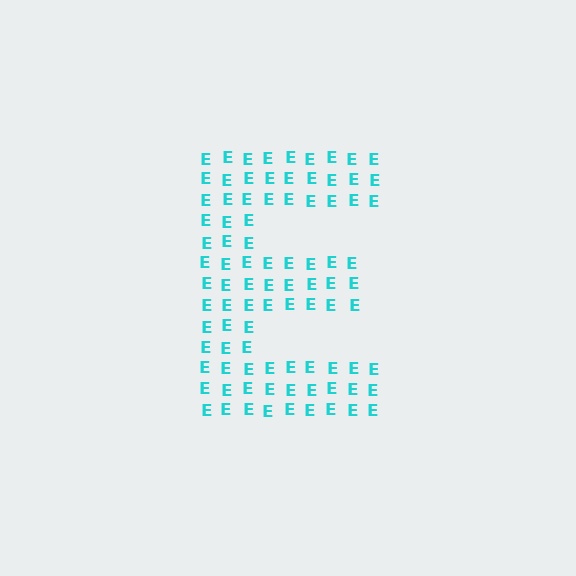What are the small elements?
The small elements are letter E's.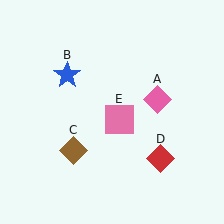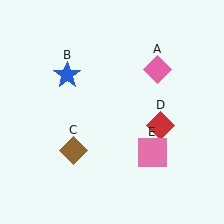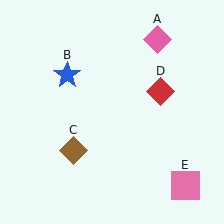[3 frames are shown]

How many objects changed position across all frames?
3 objects changed position: pink diamond (object A), red diamond (object D), pink square (object E).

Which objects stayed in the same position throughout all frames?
Blue star (object B) and brown diamond (object C) remained stationary.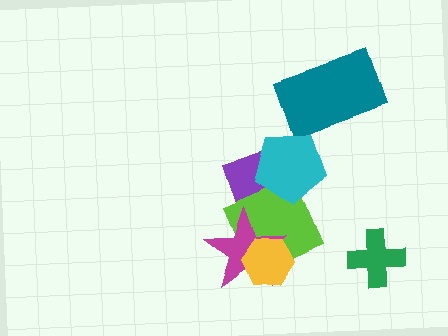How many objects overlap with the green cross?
0 objects overlap with the green cross.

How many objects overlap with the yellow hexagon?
2 objects overlap with the yellow hexagon.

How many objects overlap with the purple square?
2 objects overlap with the purple square.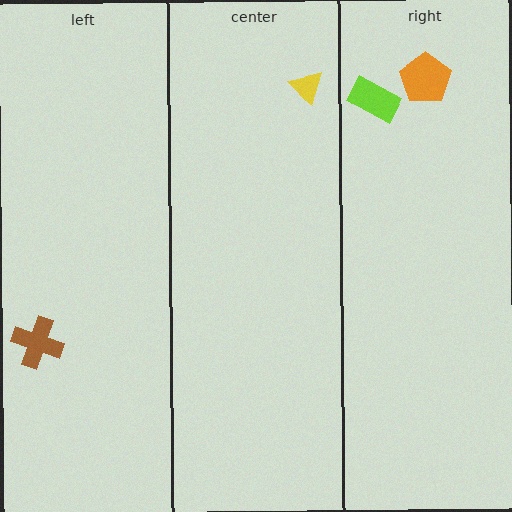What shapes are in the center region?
The yellow triangle.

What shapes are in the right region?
The lime rectangle, the orange pentagon.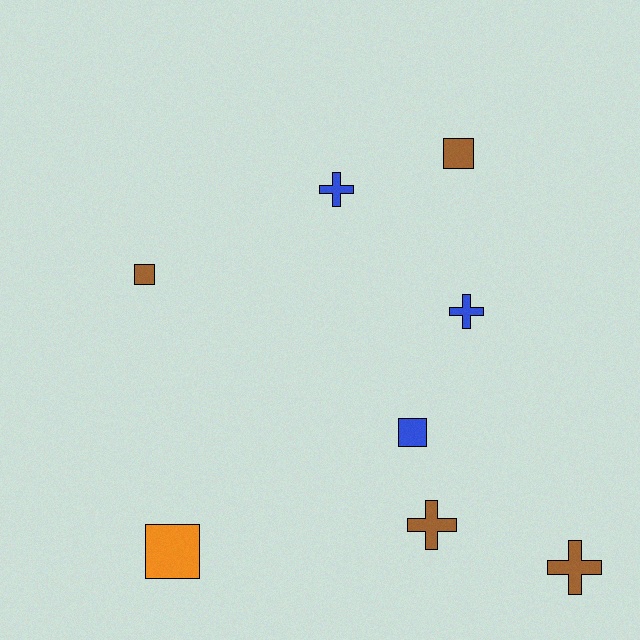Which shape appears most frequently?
Cross, with 4 objects.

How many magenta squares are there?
There are no magenta squares.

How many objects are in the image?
There are 8 objects.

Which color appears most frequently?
Brown, with 4 objects.